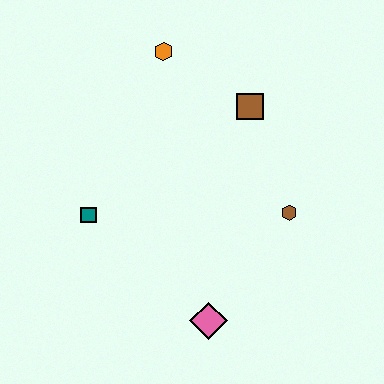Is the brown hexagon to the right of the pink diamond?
Yes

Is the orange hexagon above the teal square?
Yes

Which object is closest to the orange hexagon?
The brown square is closest to the orange hexagon.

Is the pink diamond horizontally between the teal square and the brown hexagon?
Yes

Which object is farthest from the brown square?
The pink diamond is farthest from the brown square.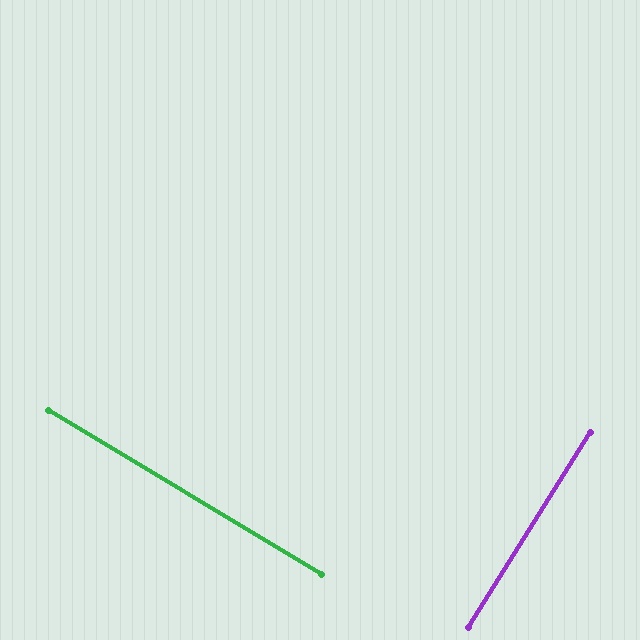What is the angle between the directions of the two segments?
Approximately 89 degrees.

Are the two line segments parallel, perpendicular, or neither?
Perpendicular — they meet at approximately 89°.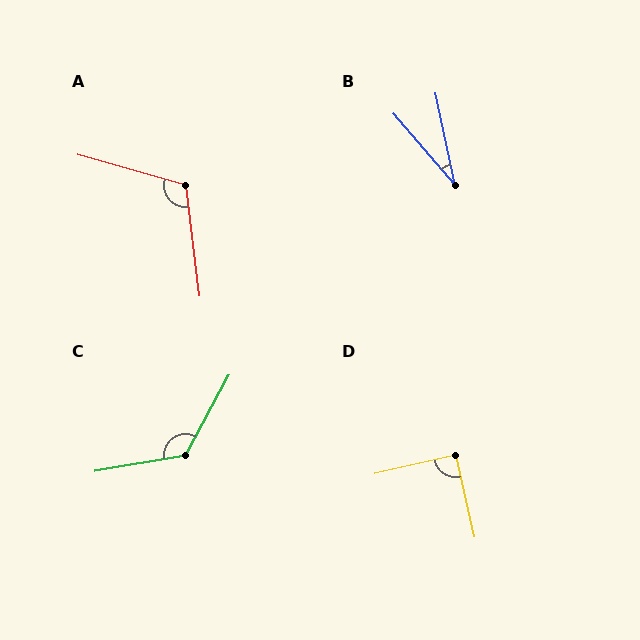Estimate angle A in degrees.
Approximately 113 degrees.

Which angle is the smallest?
B, at approximately 29 degrees.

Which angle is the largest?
C, at approximately 128 degrees.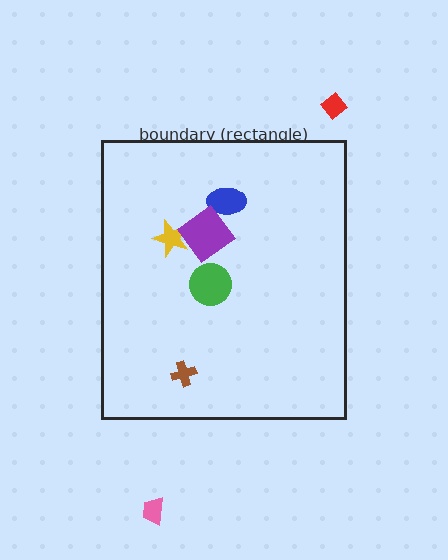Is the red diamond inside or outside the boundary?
Outside.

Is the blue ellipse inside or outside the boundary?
Inside.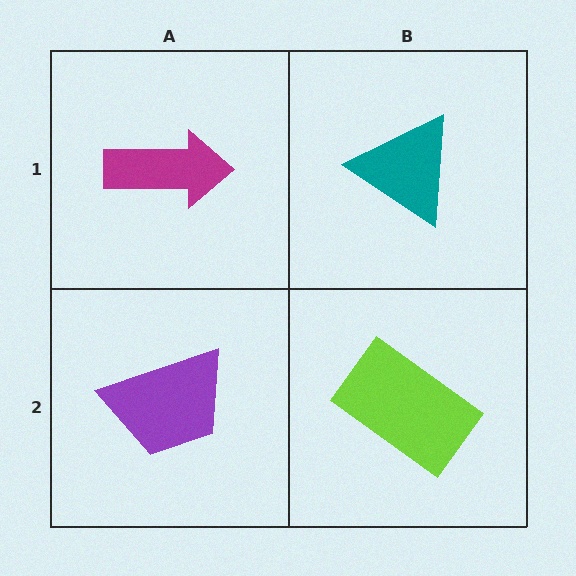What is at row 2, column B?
A lime rectangle.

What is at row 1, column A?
A magenta arrow.